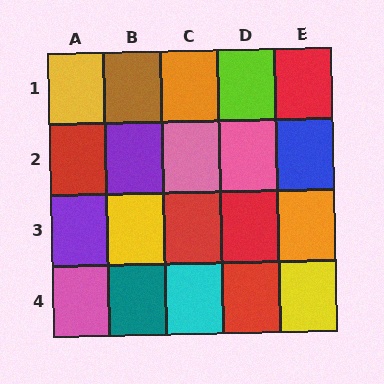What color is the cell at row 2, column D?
Pink.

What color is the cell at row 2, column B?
Purple.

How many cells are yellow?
3 cells are yellow.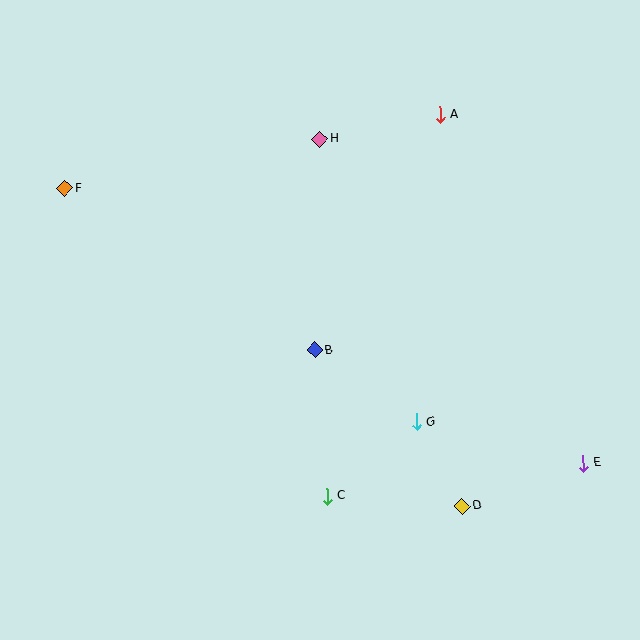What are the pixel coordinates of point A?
Point A is at (440, 115).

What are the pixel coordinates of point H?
Point H is at (320, 139).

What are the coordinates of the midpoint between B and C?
The midpoint between B and C is at (321, 423).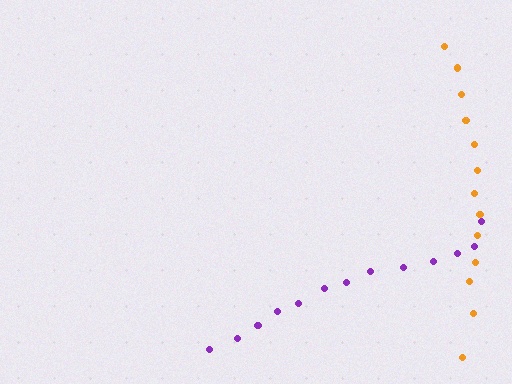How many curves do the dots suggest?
There are 2 distinct paths.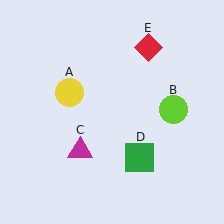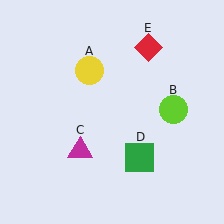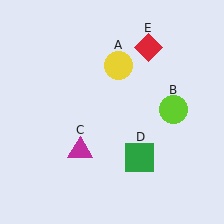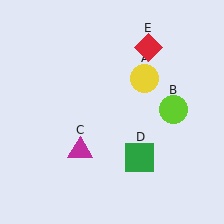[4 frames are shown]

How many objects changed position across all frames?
1 object changed position: yellow circle (object A).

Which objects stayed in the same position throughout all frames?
Lime circle (object B) and magenta triangle (object C) and green square (object D) and red diamond (object E) remained stationary.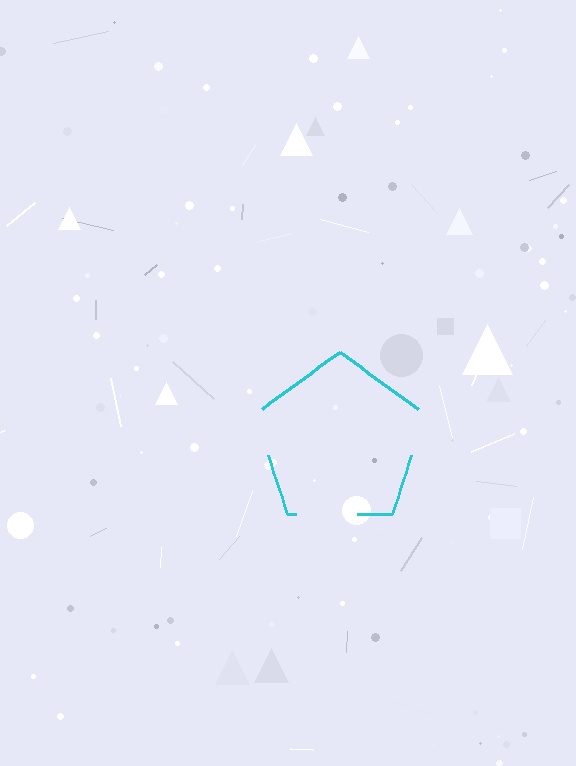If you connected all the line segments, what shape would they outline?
They would outline a pentagon.